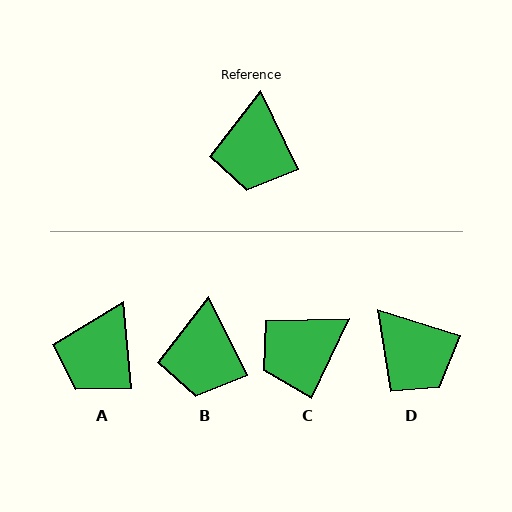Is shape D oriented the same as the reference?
No, it is off by about 46 degrees.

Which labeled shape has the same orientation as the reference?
B.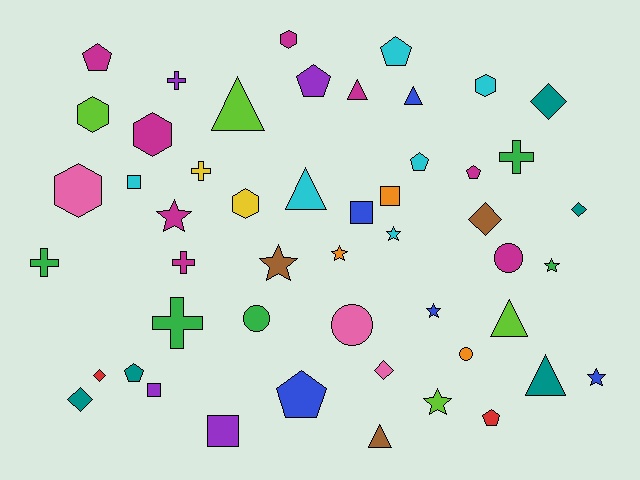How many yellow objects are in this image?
There are 2 yellow objects.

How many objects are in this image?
There are 50 objects.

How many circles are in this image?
There are 4 circles.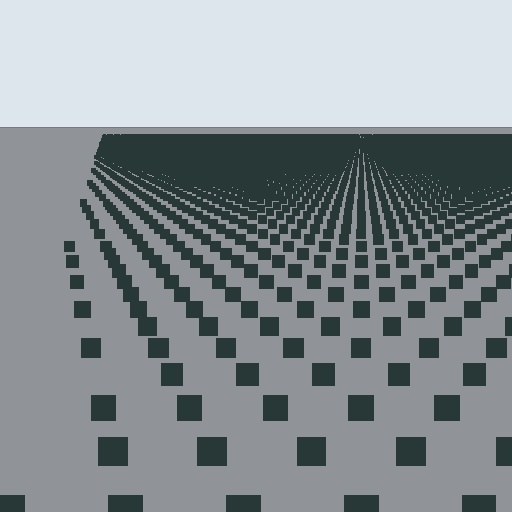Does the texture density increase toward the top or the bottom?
Density increases toward the top.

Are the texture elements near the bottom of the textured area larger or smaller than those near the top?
Larger. Near the bottom, elements are closer to the viewer and appear at a bigger on-screen size.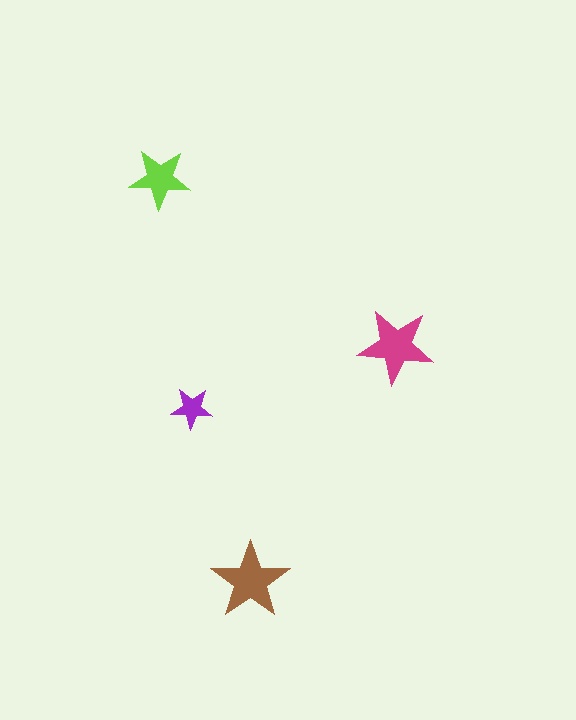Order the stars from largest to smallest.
the brown one, the magenta one, the lime one, the purple one.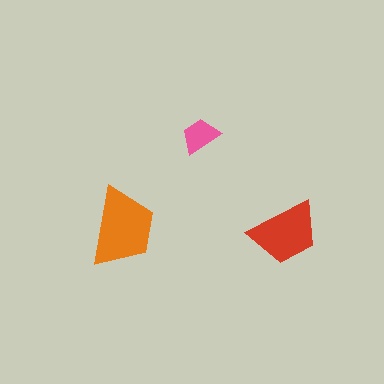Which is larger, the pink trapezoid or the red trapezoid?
The red one.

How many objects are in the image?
There are 3 objects in the image.